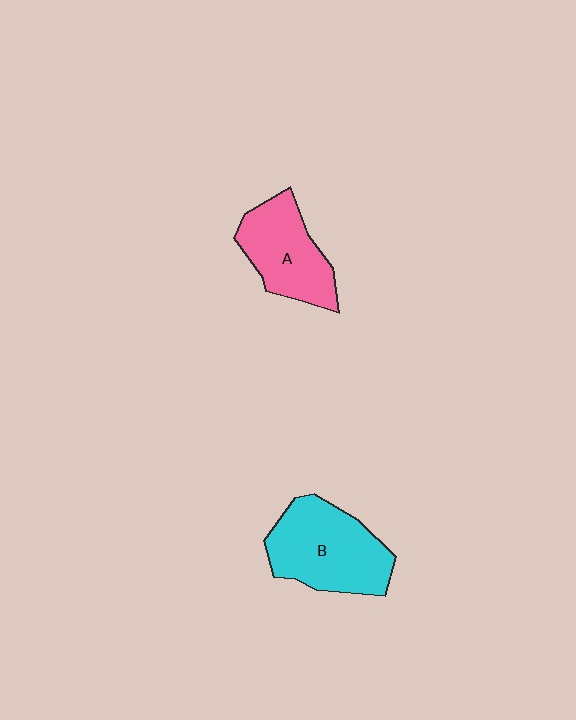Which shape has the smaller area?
Shape A (pink).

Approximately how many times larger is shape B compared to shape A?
Approximately 1.3 times.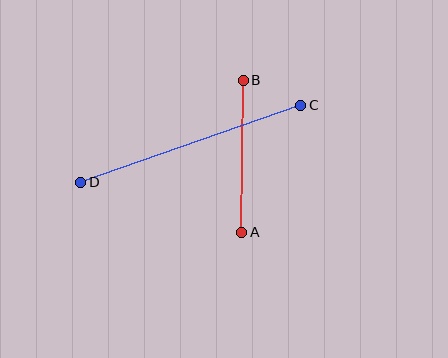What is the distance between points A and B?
The distance is approximately 152 pixels.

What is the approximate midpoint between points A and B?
The midpoint is at approximately (242, 156) pixels.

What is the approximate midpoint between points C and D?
The midpoint is at approximately (191, 144) pixels.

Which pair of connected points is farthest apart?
Points C and D are farthest apart.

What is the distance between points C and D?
The distance is approximately 233 pixels.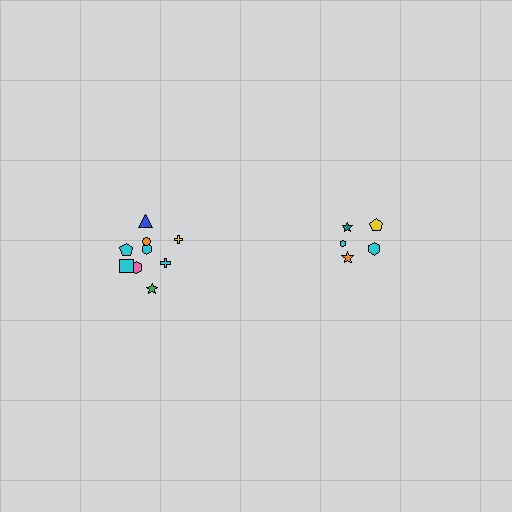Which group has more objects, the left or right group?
The left group.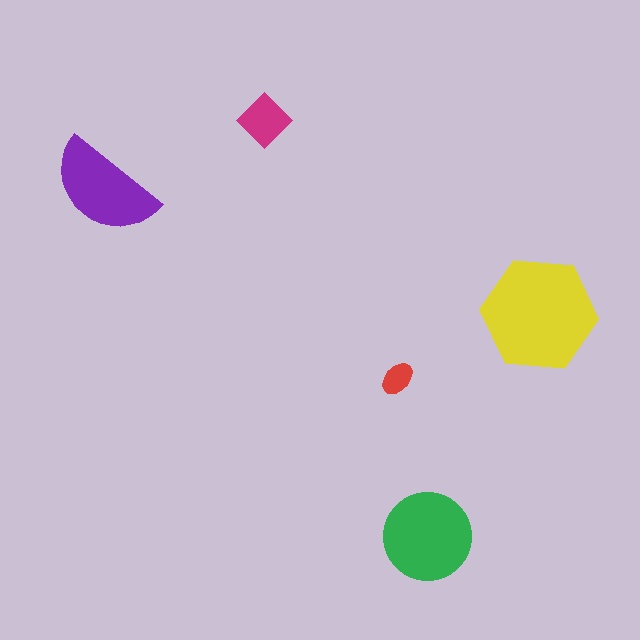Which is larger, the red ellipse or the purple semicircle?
The purple semicircle.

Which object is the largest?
The yellow hexagon.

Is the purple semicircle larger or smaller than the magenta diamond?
Larger.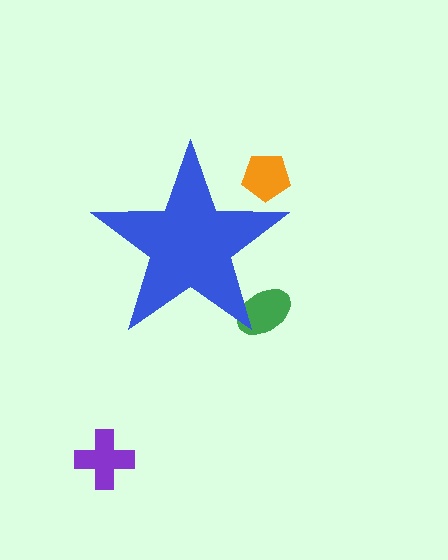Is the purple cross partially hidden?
No, the purple cross is fully visible.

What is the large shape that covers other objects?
A blue star.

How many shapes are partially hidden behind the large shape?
2 shapes are partially hidden.